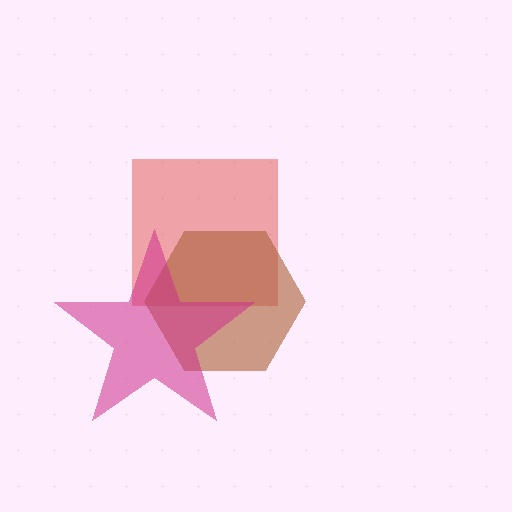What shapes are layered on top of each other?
The layered shapes are: a red square, a brown hexagon, a magenta star.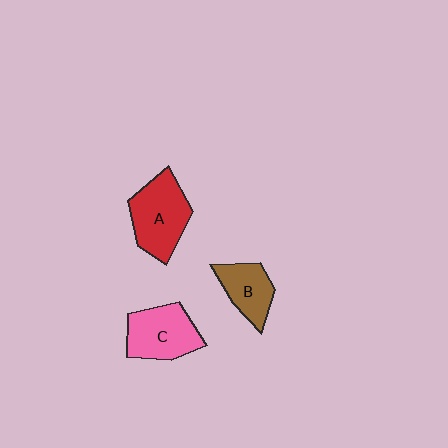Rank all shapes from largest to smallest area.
From largest to smallest: A (red), C (pink), B (brown).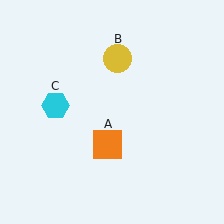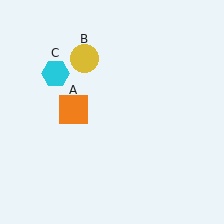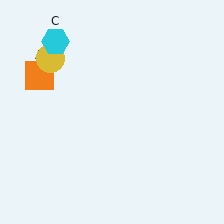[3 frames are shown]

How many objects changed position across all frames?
3 objects changed position: orange square (object A), yellow circle (object B), cyan hexagon (object C).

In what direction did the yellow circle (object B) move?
The yellow circle (object B) moved left.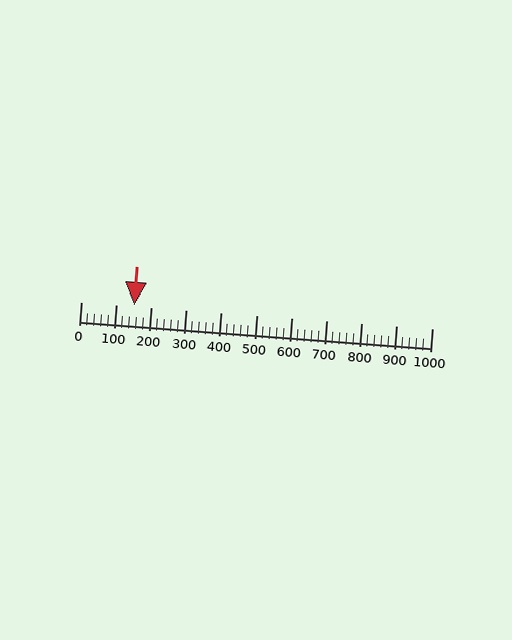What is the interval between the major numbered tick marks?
The major tick marks are spaced 100 units apart.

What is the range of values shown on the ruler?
The ruler shows values from 0 to 1000.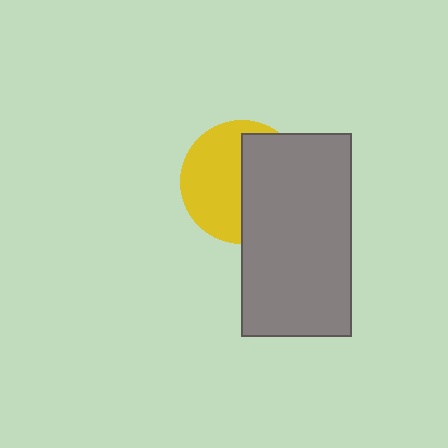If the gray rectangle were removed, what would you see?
You would see the complete yellow circle.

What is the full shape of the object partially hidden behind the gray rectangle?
The partially hidden object is a yellow circle.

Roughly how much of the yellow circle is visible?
About half of it is visible (roughly 53%).